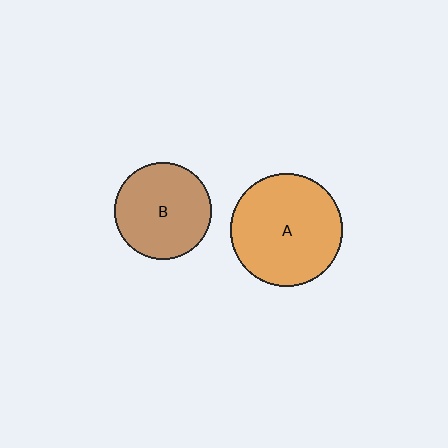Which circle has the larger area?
Circle A (orange).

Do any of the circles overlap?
No, none of the circles overlap.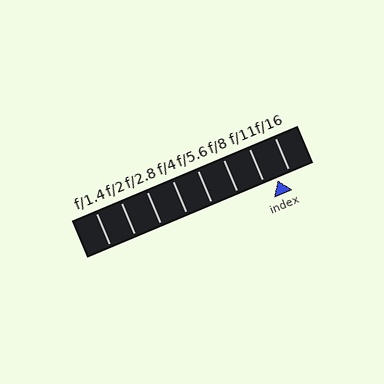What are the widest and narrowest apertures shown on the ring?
The widest aperture shown is f/1.4 and the narrowest is f/16.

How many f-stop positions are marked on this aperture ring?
There are 8 f-stop positions marked.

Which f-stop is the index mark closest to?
The index mark is closest to f/16.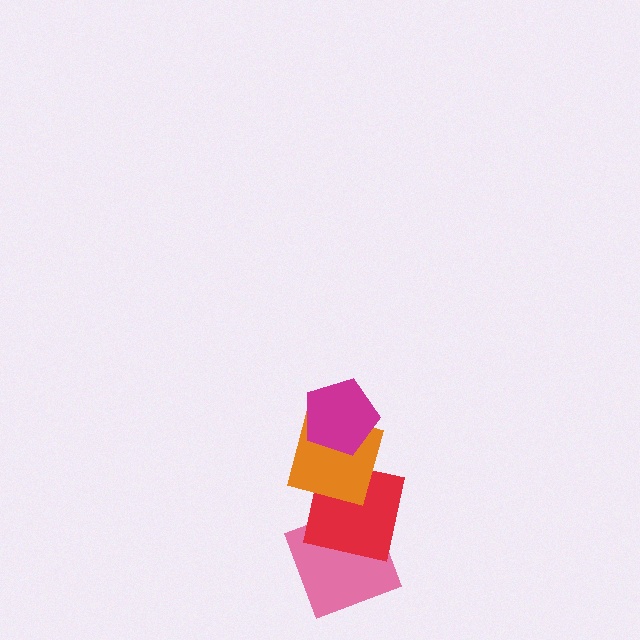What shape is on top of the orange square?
The magenta pentagon is on top of the orange square.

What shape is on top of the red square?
The orange square is on top of the red square.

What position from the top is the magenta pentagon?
The magenta pentagon is 1st from the top.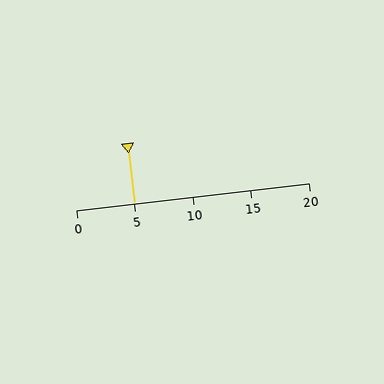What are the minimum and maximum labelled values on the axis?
The axis runs from 0 to 20.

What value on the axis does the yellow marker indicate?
The marker indicates approximately 5.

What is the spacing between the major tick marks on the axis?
The major ticks are spaced 5 apart.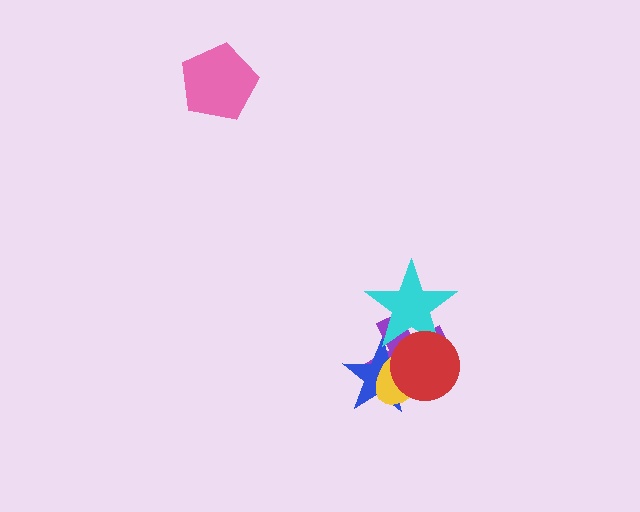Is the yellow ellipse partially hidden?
Yes, it is partially covered by another shape.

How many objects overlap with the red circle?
4 objects overlap with the red circle.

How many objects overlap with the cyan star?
4 objects overlap with the cyan star.